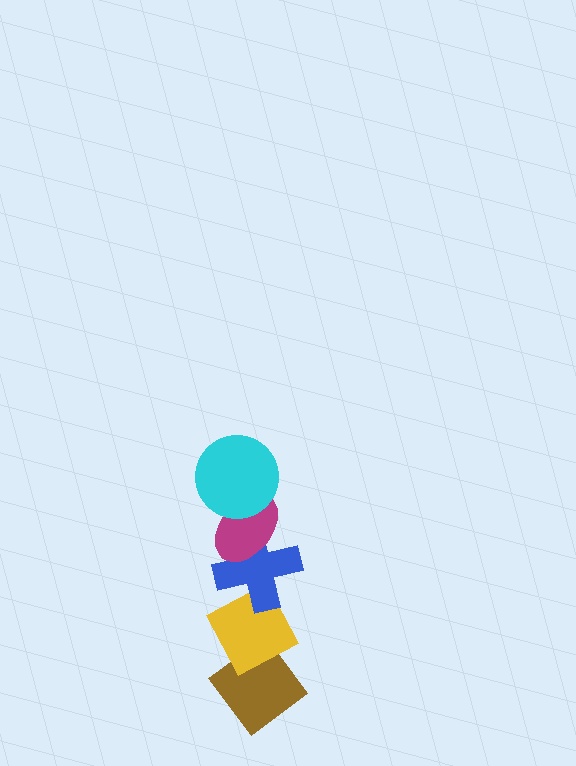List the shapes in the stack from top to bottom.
From top to bottom: the cyan circle, the magenta ellipse, the blue cross, the yellow diamond, the brown diamond.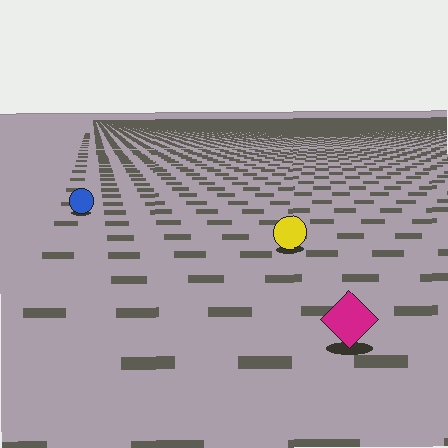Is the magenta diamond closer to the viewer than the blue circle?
Yes. The magenta diamond is closer — you can tell from the texture gradient: the ground texture is coarser near it.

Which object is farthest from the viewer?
The blue circle is farthest from the viewer. It appears smaller and the ground texture around it is denser.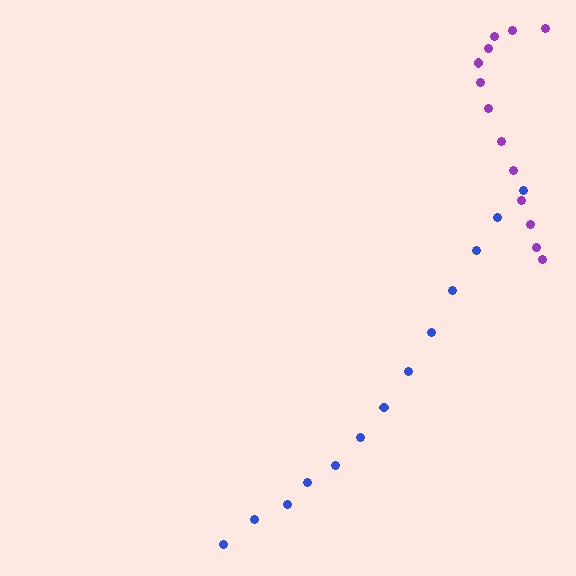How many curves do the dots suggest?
There are 2 distinct paths.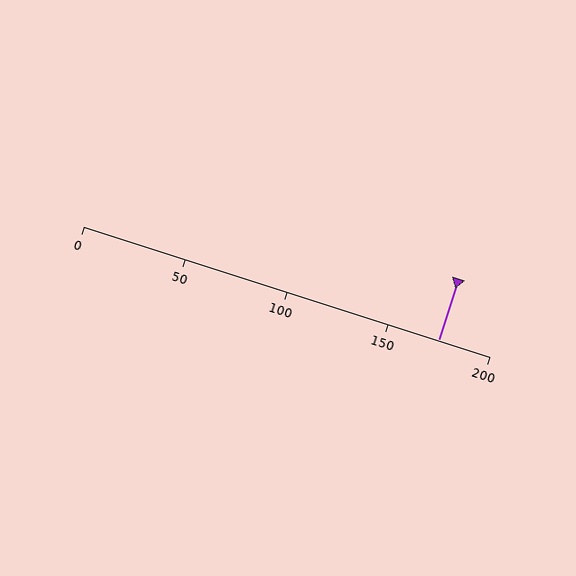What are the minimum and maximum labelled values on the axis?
The axis runs from 0 to 200.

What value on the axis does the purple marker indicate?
The marker indicates approximately 175.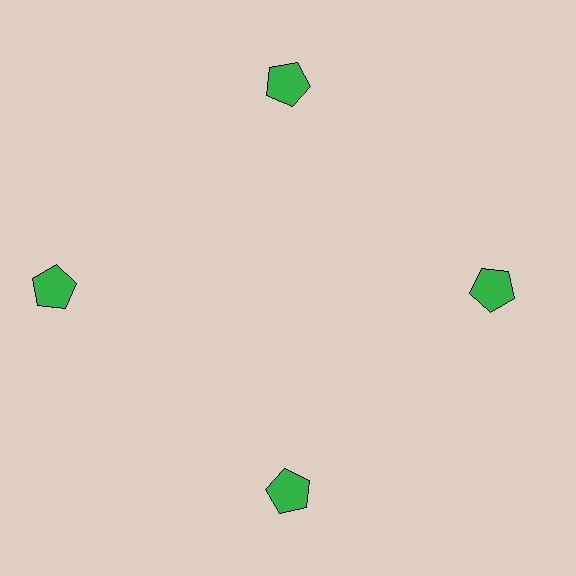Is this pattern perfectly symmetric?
No. The 4 green pentagons are arranged in a ring, but one element near the 9 o'clock position is pushed outward from the center, breaking the 4-fold rotational symmetry.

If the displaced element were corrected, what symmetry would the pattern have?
It would have 4-fold rotational symmetry — the pattern would map onto itself every 90 degrees.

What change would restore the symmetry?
The symmetry would be restored by moving it inward, back onto the ring so that all 4 pentagons sit at equal angles and equal distance from the center.